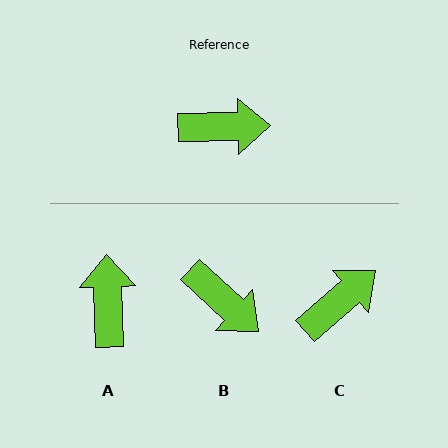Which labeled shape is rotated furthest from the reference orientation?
A, about 91 degrees away.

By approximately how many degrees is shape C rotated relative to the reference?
Approximately 40 degrees counter-clockwise.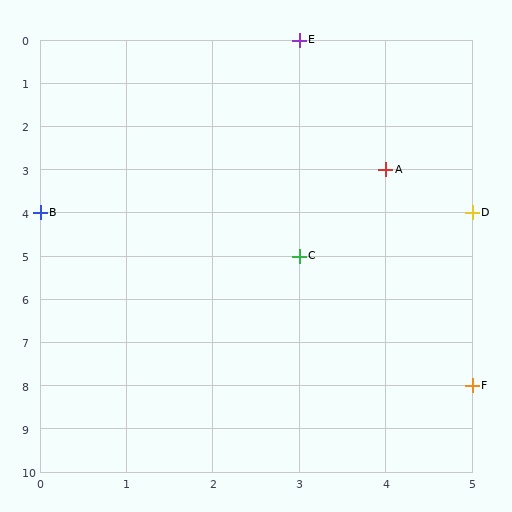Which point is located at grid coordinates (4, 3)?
Point A is at (4, 3).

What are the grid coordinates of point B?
Point B is at grid coordinates (0, 4).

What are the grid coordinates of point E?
Point E is at grid coordinates (3, 0).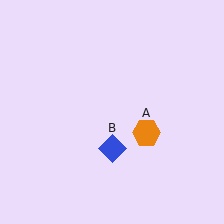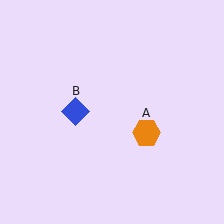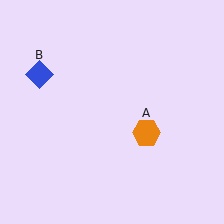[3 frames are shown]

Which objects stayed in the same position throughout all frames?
Orange hexagon (object A) remained stationary.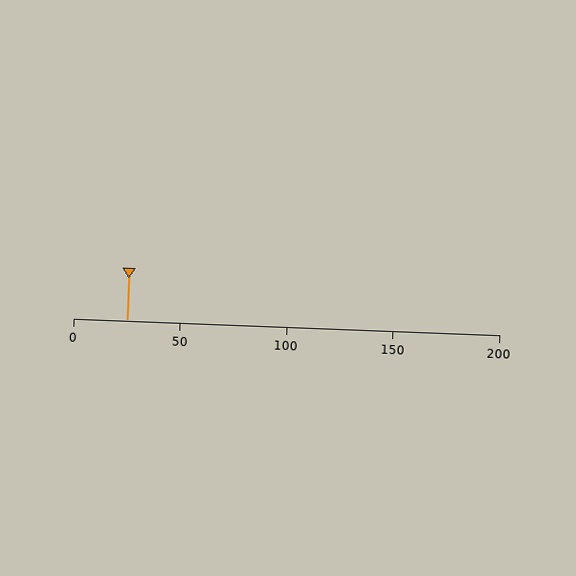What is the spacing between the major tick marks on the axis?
The major ticks are spaced 50 apart.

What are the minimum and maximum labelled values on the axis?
The axis runs from 0 to 200.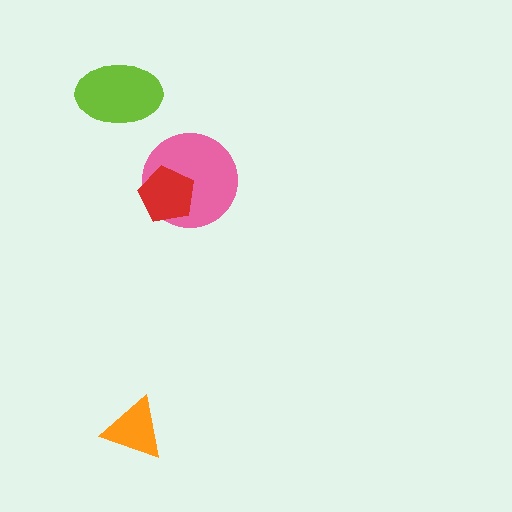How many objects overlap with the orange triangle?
0 objects overlap with the orange triangle.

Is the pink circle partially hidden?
Yes, it is partially covered by another shape.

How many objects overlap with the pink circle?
1 object overlaps with the pink circle.